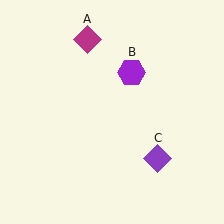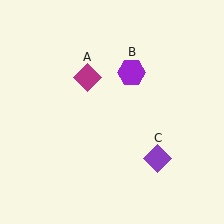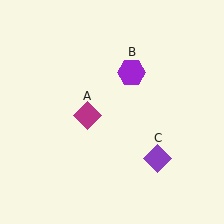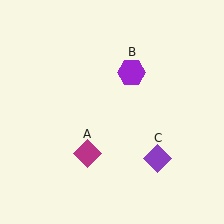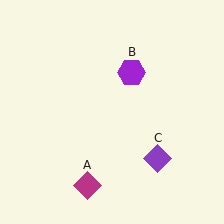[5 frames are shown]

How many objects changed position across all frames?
1 object changed position: magenta diamond (object A).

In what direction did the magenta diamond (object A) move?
The magenta diamond (object A) moved down.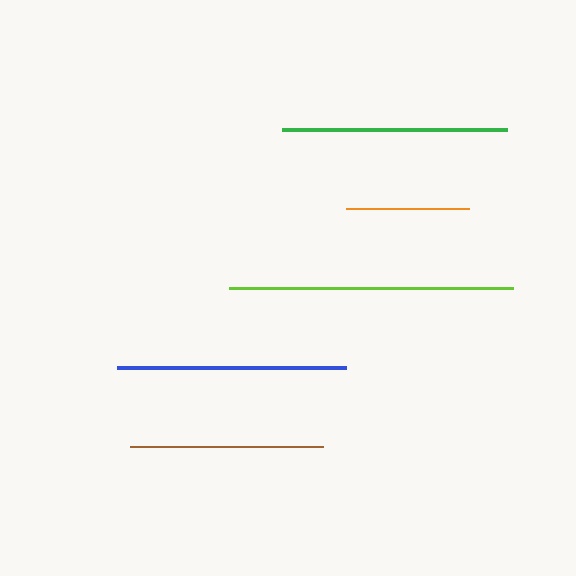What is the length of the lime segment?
The lime segment is approximately 283 pixels long.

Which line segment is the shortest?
The orange line is the shortest at approximately 123 pixels.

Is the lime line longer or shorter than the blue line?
The lime line is longer than the blue line.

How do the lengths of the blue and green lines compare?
The blue and green lines are approximately the same length.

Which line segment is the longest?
The lime line is the longest at approximately 283 pixels.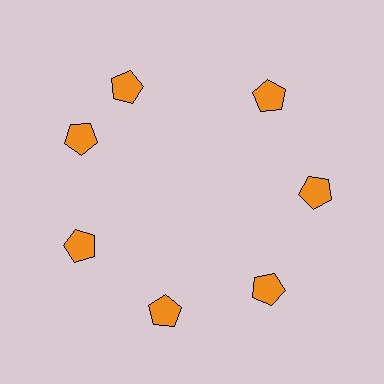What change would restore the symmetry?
The symmetry would be restored by rotating it back into even spacing with its neighbors so that all 7 pentagons sit at equal angles and equal distance from the center.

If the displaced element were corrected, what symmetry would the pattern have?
It would have 7-fold rotational symmetry — the pattern would map onto itself every 51 degrees.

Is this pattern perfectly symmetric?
No. The 7 orange pentagons are arranged in a ring, but one element near the 12 o'clock position is rotated out of alignment along the ring, breaking the 7-fold rotational symmetry.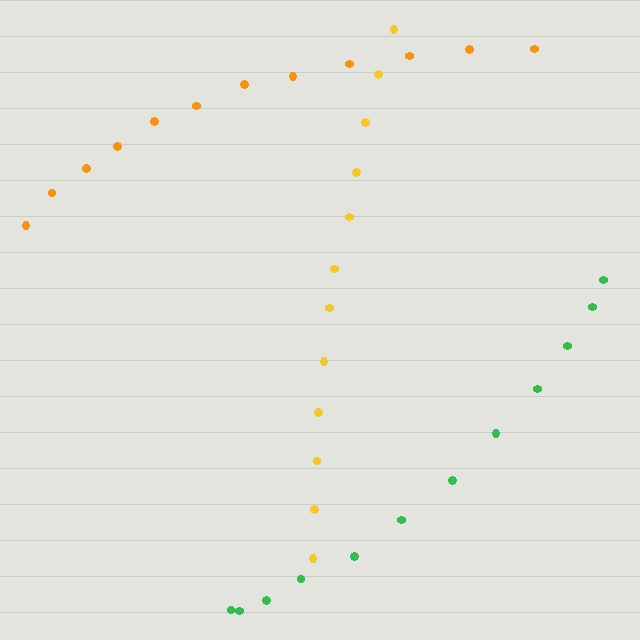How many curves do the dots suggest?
There are 3 distinct paths.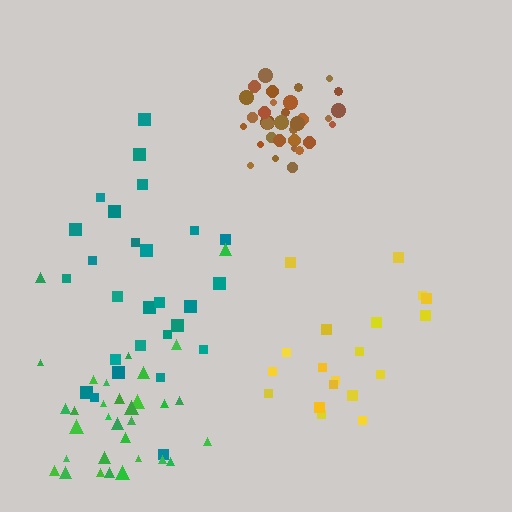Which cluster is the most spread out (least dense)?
Yellow.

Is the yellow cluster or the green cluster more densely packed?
Green.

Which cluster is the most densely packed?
Brown.